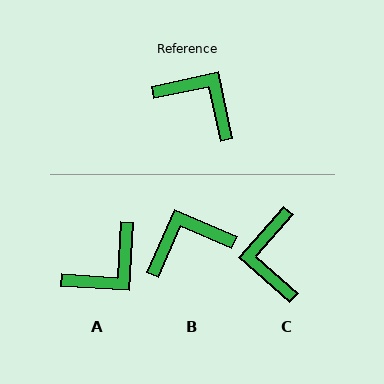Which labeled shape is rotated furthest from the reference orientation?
C, about 126 degrees away.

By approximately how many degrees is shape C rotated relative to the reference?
Approximately 126 degrees counter-clockwise.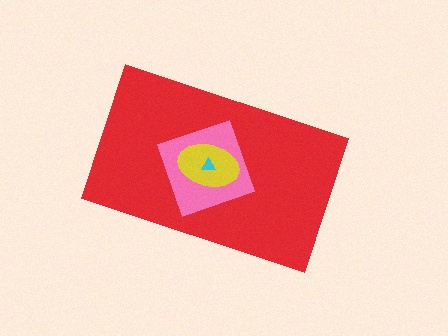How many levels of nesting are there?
4.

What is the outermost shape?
The red rectangle.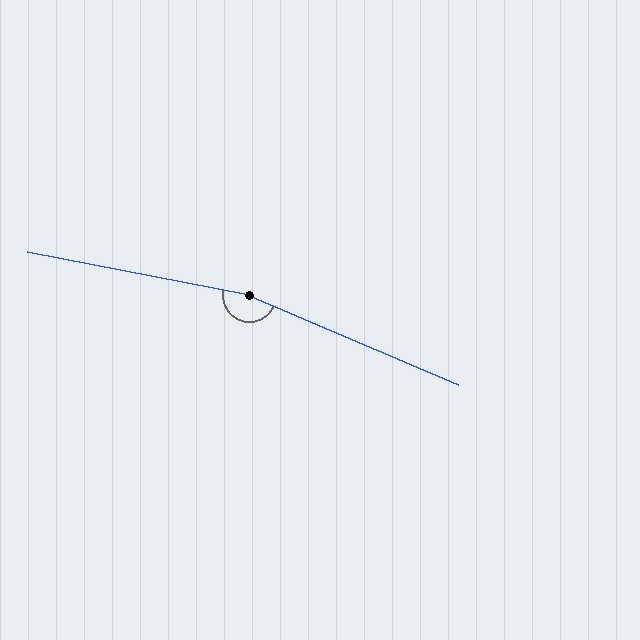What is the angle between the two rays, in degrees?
Approximately 168 degrees.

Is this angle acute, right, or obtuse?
It is obtuse.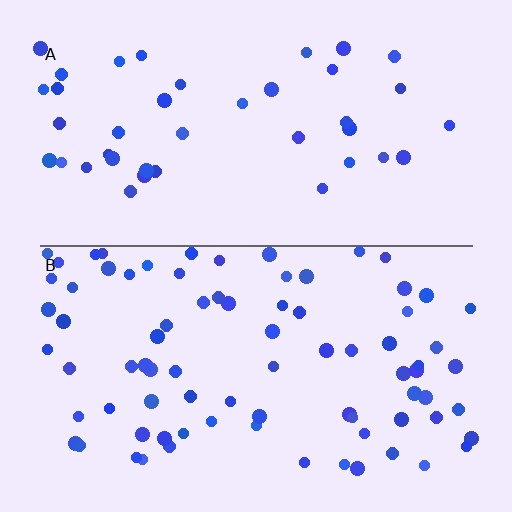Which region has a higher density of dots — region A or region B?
B (the bottom).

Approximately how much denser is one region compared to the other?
Approximately 2.0× — region B over region A.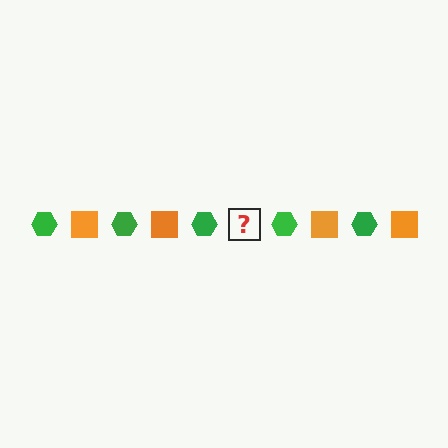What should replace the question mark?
The question mark should be replaced with an orange square.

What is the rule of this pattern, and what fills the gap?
The rule is that the pattern alternates between green hexagon and orange square. The gap should be filled with an orange square.